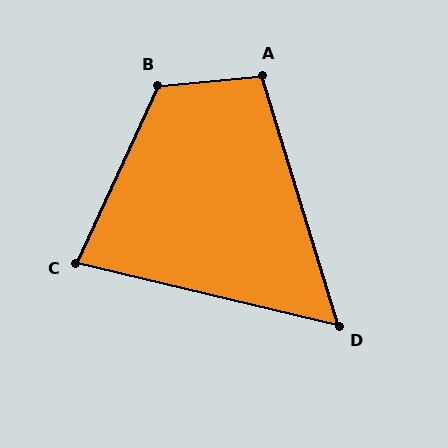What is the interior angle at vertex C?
Approximately 79 degrees (acute).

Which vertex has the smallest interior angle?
D, at approximately 60 degrees.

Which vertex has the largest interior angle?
B, at approximately 120 degrees.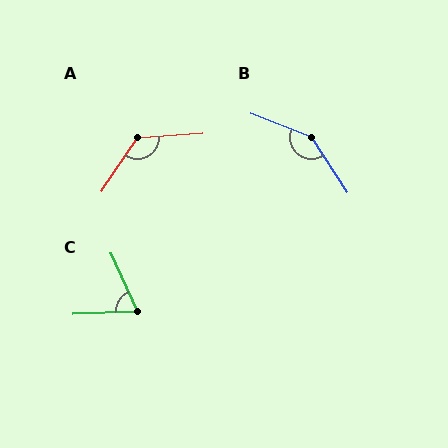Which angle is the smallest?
C, at approximately 69 degrees.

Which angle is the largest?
B, at approximately 145 degrees.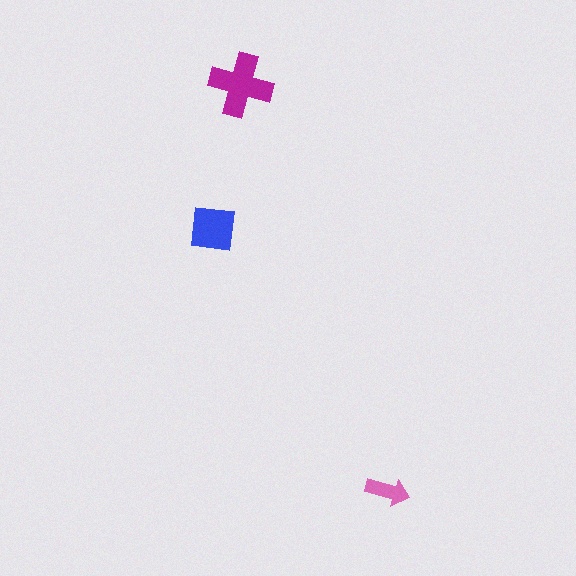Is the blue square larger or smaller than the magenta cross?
Smaller.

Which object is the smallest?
The pink arrow.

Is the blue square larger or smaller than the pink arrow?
Larger.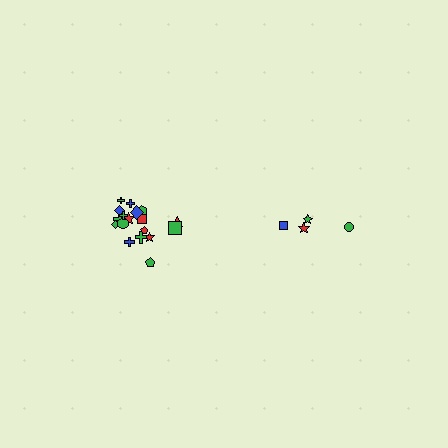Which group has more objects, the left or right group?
The left group.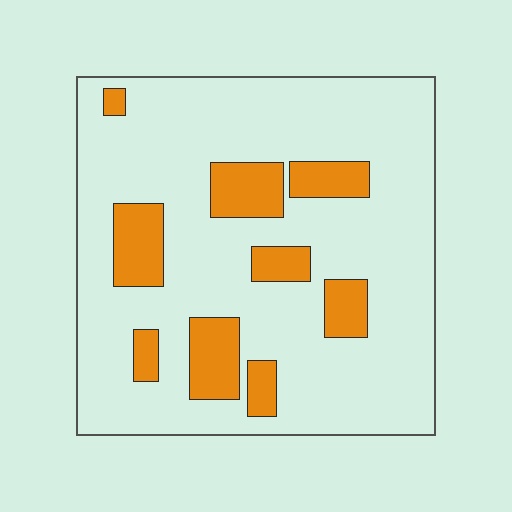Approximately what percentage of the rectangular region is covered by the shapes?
Approximately 20%.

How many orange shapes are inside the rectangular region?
9.